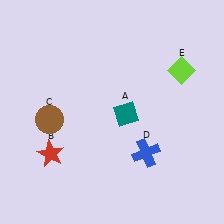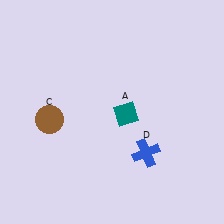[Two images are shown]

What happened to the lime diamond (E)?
The lime diamond (E) was removed in Image 2. It was in the top-right area of Image 1.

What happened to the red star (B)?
The red star (B) was removed in Image 2. It was in the bottom-left area of Image 1.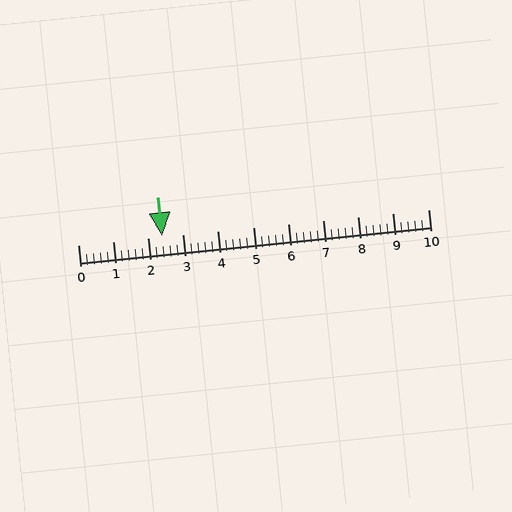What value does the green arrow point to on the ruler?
The green arrow points to approximately 2.4.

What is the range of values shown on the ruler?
The ruler shows values from 0 to 10.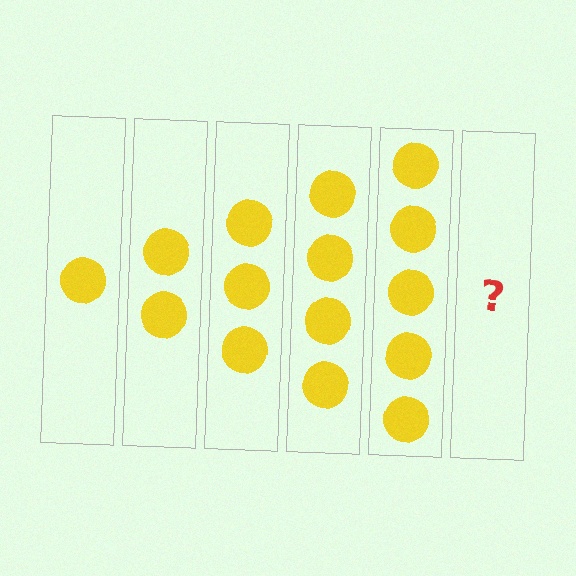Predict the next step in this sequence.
The next step is 6 circles.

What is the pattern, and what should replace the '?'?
The pattern is that each step adds one more circle. The '?' should be 6 circles.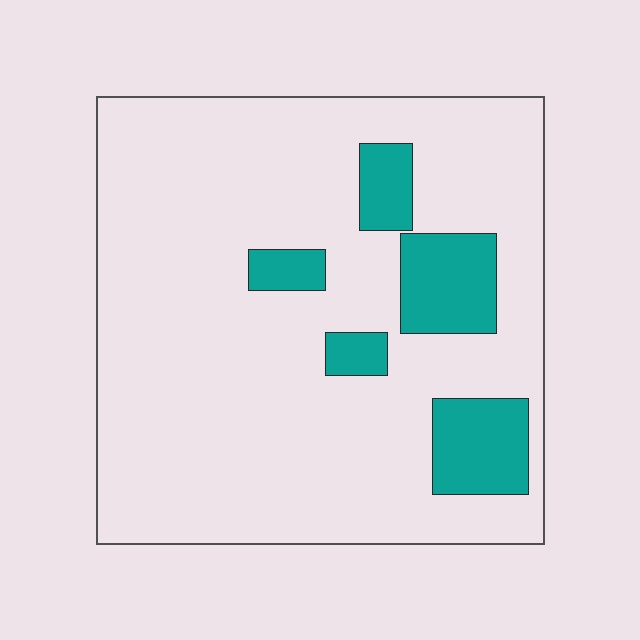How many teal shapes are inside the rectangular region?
5.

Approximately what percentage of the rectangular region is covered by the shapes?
Approximately 15%.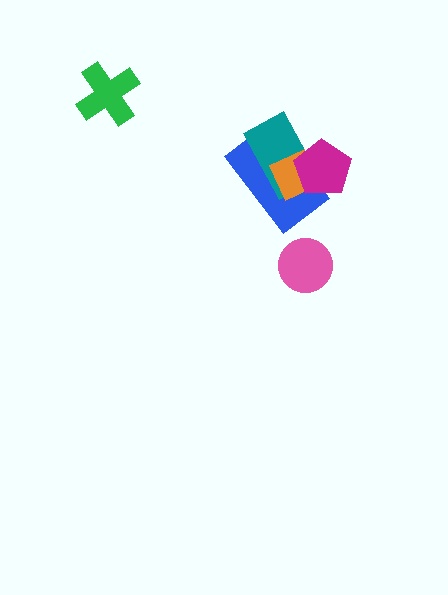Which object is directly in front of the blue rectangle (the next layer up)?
The teal rectangle is directly in front of the blue rectangle.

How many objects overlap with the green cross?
0 objects overlap with the green cross.